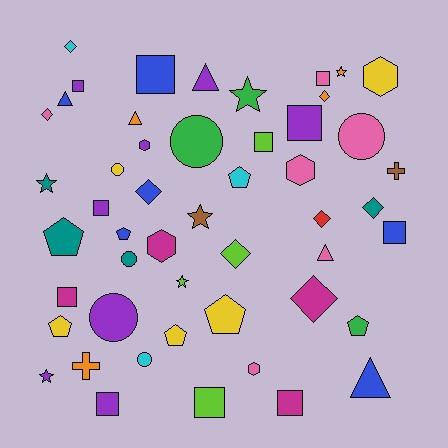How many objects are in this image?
There are 50 objects.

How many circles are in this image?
There are 6 circles.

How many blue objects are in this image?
There are 6 blue objects.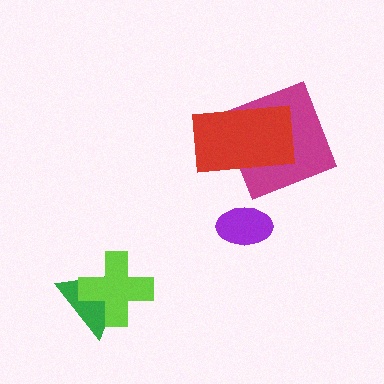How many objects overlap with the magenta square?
1 object overlaps with the magenta square.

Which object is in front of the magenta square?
The red rectangle is in front of the magenta square.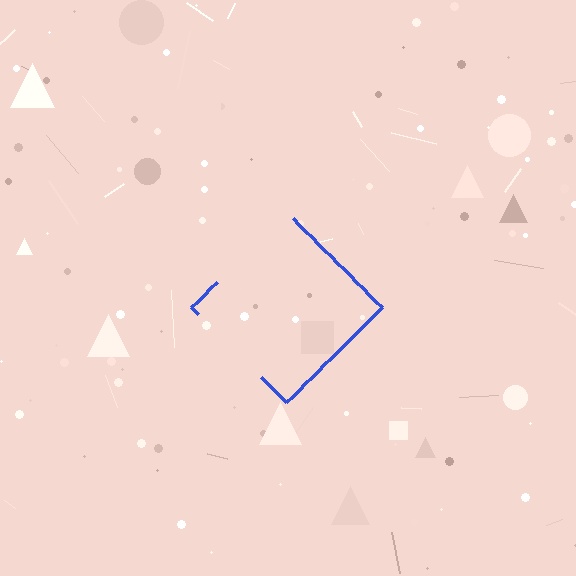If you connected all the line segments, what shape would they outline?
They would outline a diamond.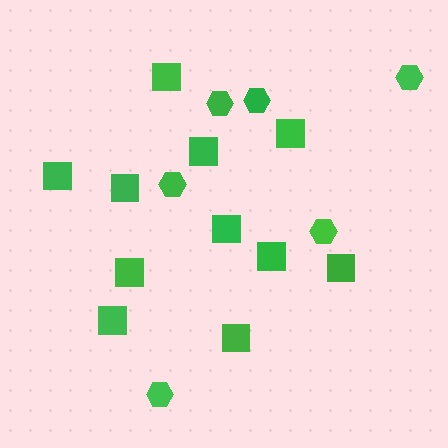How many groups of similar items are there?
There are 2 groups: one group of squares (11) and one group of hexagons (6).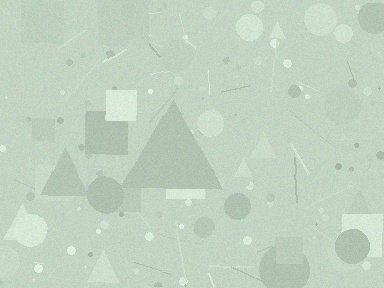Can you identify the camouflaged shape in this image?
The camouflaged shape is a triangle.